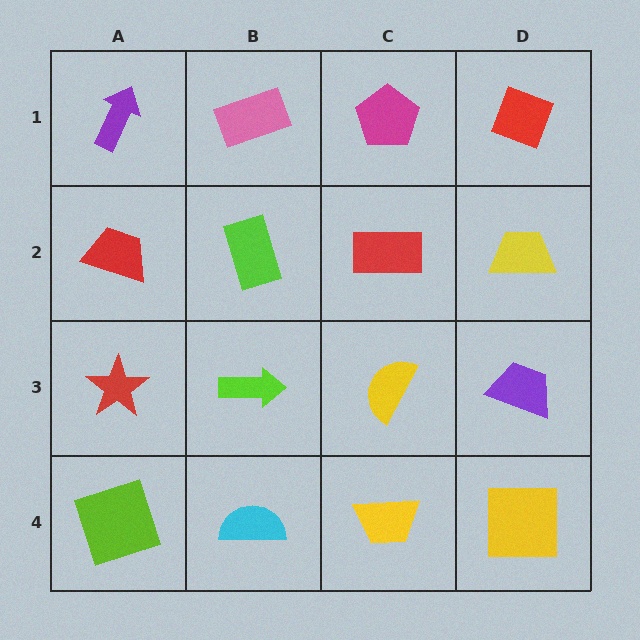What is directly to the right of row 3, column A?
A lime arrow.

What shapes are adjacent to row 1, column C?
A red rectangle (row 2, column C), a pink rectangle (row 1, column B), a red diamond (row 1, column D).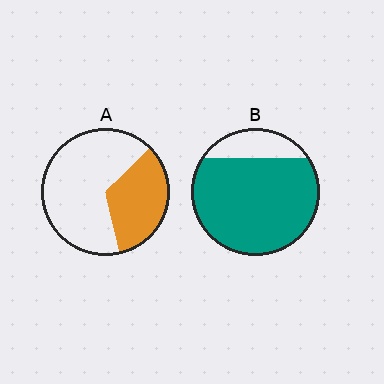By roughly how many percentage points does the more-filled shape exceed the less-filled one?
By roughly 50 percentage points (B over A).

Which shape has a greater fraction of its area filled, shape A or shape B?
Shape B.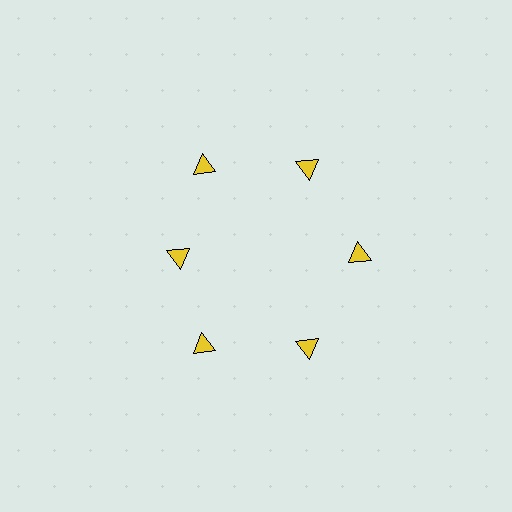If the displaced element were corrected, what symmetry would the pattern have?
It would have 6-fold rotational symmetry — the pattern would map onto itself every 60 degrees.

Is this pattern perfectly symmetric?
No. The 6 yellow triangles are arranged in a ring, but one element near the 9 o'clock position is pulled inward toward the center, breaking the 6-fold rotational symmetry.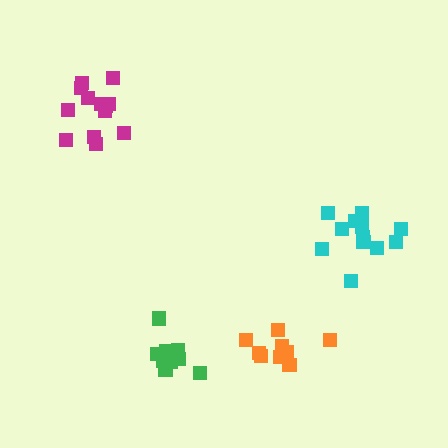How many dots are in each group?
Group 1: 9 dots, Group 2: 12 dots, Group 3: 11 dots, Group 4: 13 dots (45 total).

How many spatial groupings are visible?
There are 4 spatial groupings.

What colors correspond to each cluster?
The clusters are colored: orange, cyan, green, magenta.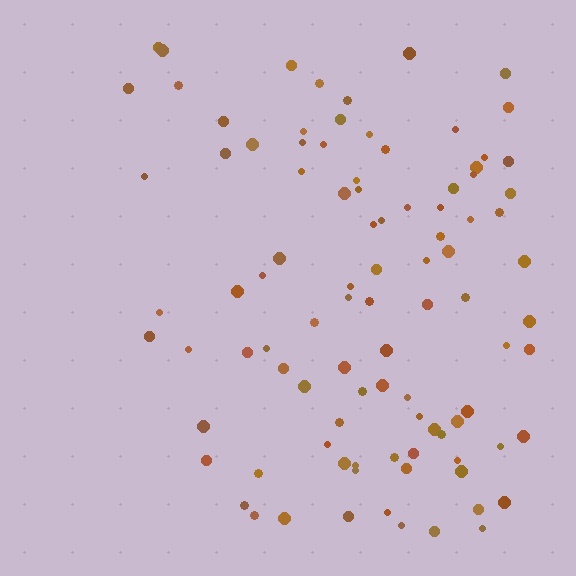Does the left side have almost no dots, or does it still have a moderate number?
Still a moderate number, just noticeably fewer than the right.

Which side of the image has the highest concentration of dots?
The right.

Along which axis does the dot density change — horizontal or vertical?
Horizontal.